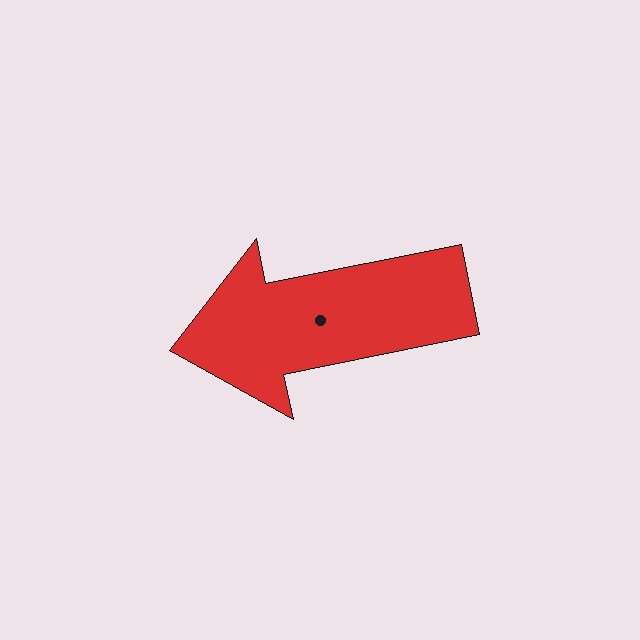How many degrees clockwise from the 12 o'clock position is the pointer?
Approximately 259 degrees.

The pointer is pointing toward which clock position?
Roughly 9 o'clock.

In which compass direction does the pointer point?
West.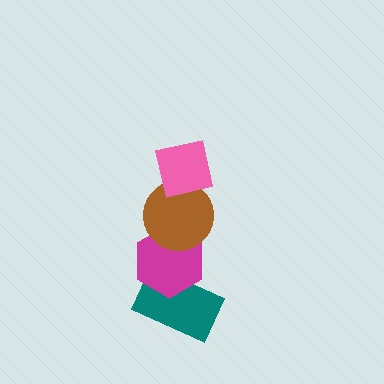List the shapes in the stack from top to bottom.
From top to bottom: the pink square, the brown circle, the magenta hexagon, the teal rectangle.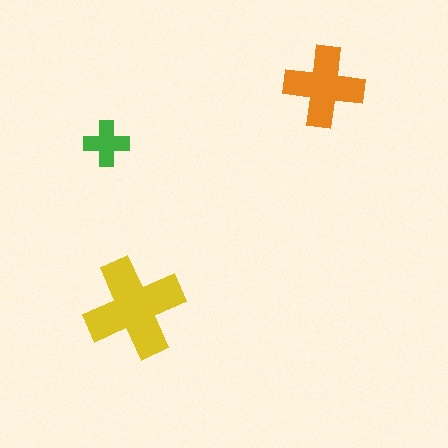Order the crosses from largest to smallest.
the yellow one, the orange one, the green one.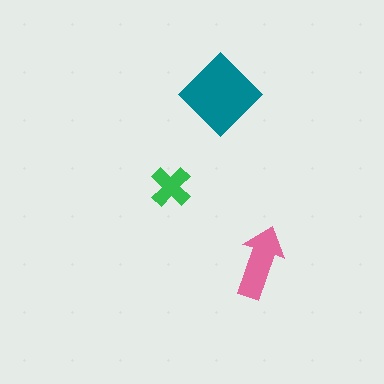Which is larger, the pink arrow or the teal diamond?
The teal diamond.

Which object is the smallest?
The green cross.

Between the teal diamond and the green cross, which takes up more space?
The teal diamond.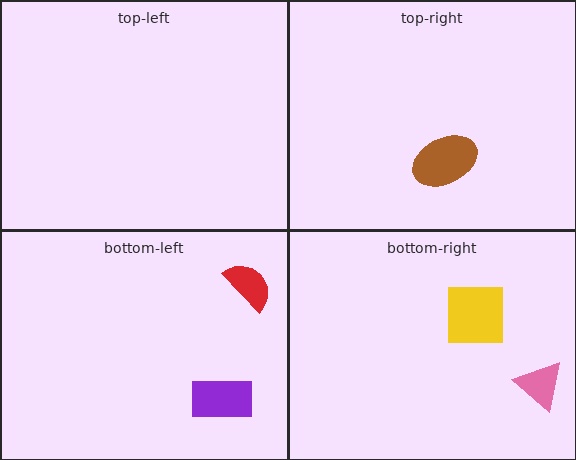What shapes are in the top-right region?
The brown ellipse.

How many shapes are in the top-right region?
1.